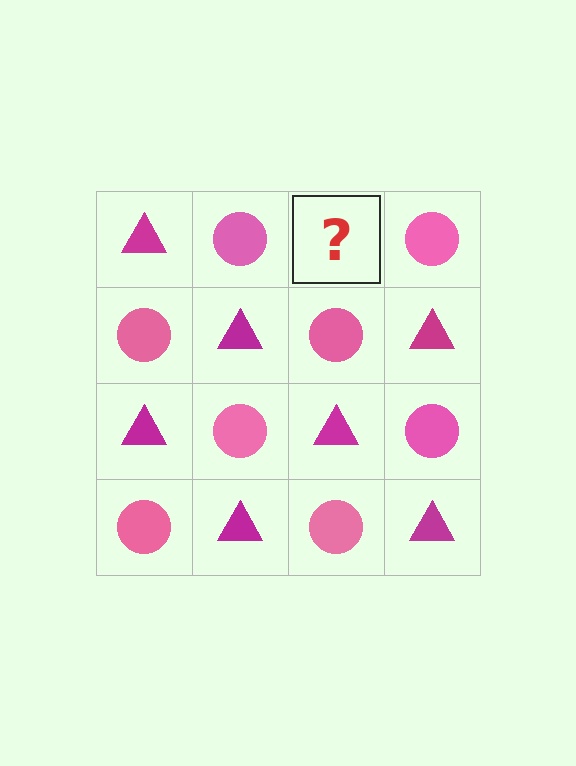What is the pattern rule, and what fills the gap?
The rule is that it alternates magenta triangle and pink circle in a checkerboard pattern. The gap should be filled with a magenta triangle.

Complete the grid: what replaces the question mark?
The question mark should be replaced with a magenta triangle.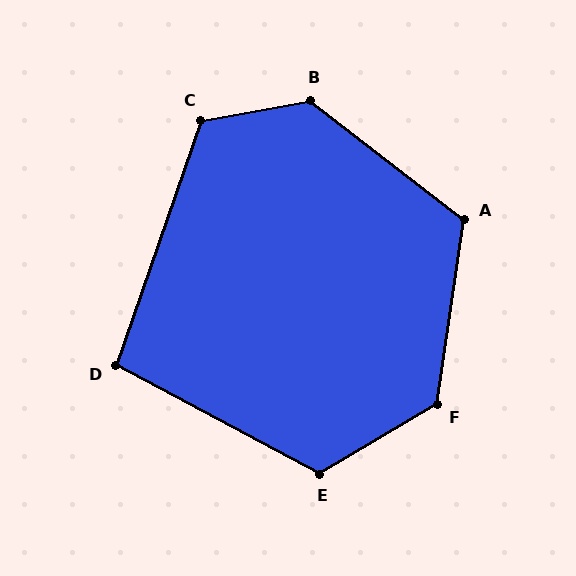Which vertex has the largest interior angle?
B, at approximately 132 degrees.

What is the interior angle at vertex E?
Approximately 121 degrees (obtuse).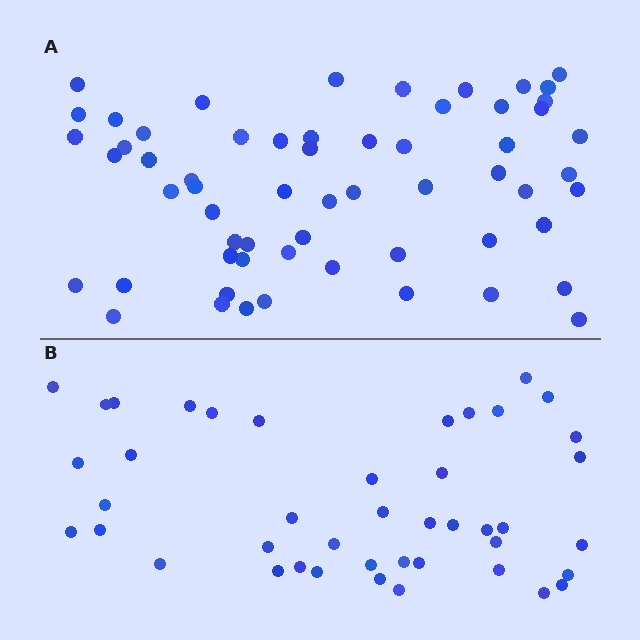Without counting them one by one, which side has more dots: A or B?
Region A (the top region) has more dots.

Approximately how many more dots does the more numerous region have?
Region A has approximately 15 more dots than region B.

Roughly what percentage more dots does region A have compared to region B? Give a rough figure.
About 40% more.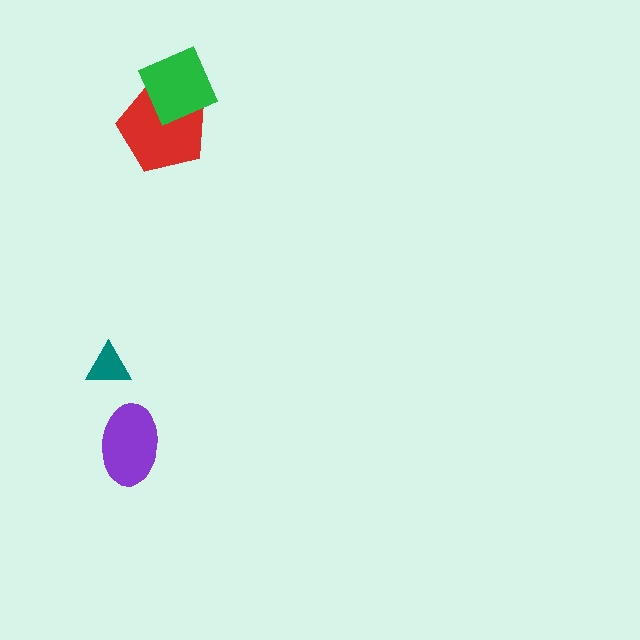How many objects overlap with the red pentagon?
1 object overlaps with the red pentagon.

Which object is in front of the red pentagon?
The green diamond is in front of the red pentagon.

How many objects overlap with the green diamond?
1 object overlaps with the green diamond.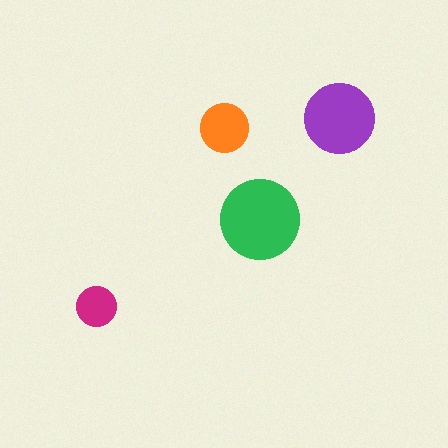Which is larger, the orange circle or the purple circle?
The purple one.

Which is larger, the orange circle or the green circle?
The green one.